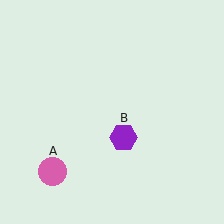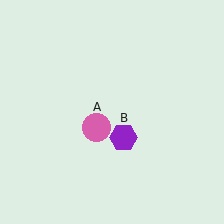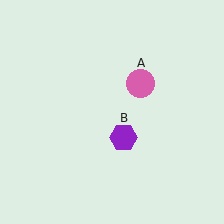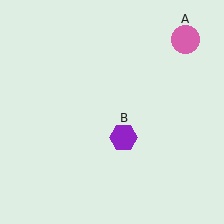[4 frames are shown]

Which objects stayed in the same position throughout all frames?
Purple hexagon (object B) remained stationary.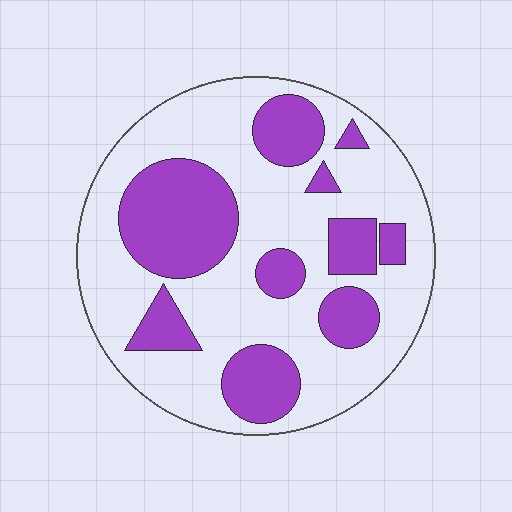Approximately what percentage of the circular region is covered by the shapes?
Approximately 35%.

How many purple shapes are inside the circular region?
10.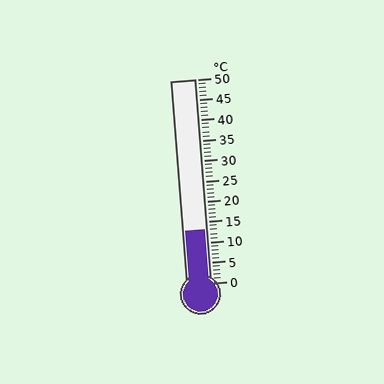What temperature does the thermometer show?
The thermometer shows approximately 13°C.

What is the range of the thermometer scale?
The thermometer scale ranges from 0°C to 50°C.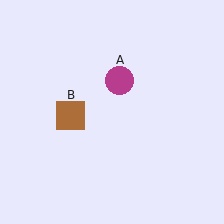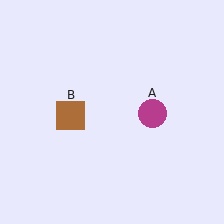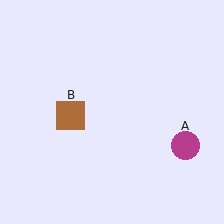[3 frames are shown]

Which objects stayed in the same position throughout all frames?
Brown square (object B) remained stationary.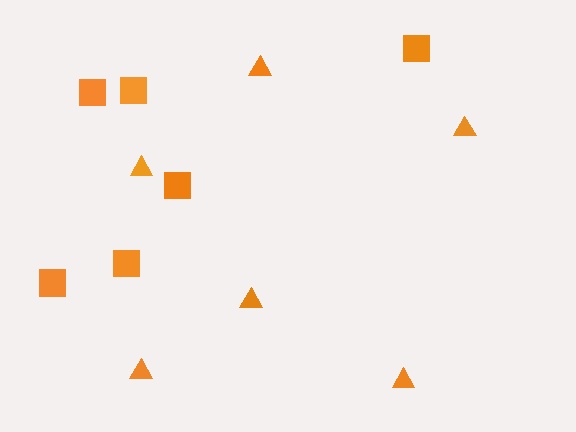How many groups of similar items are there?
There are 2 groups: one group of triangles (6) and one group of squares (6).